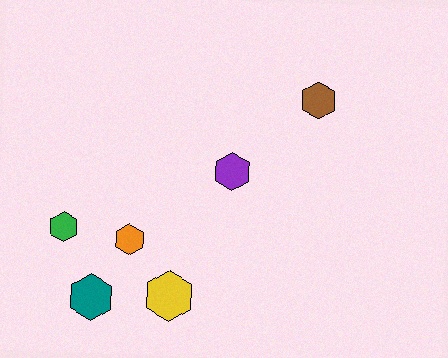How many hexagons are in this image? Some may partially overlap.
There are 6 hexagons.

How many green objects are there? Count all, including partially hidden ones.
There is 1 green object.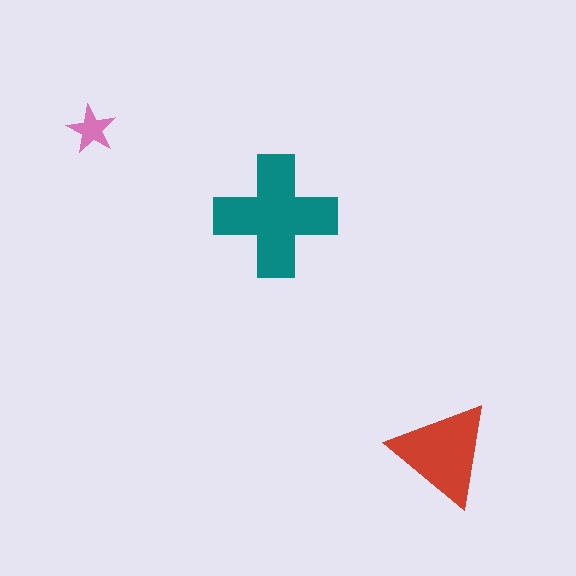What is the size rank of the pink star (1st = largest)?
3rd.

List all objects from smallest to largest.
The pink star, the red triangle, the teal cross.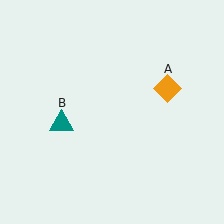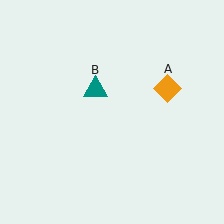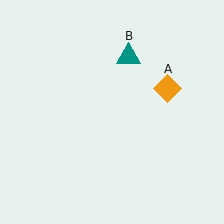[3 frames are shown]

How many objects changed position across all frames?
1 object changed position: teal triangle (object B).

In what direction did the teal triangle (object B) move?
The teal triangle (object B) moved up and to the right.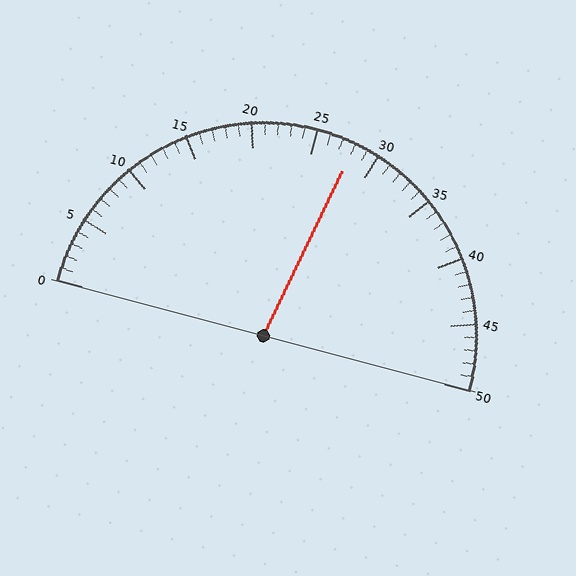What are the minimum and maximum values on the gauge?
The gauge ranges from 0 to 50.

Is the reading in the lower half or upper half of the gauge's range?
The reading is in the upper half of the range (0 to 50).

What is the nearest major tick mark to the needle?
The nearest major tick mark is 30.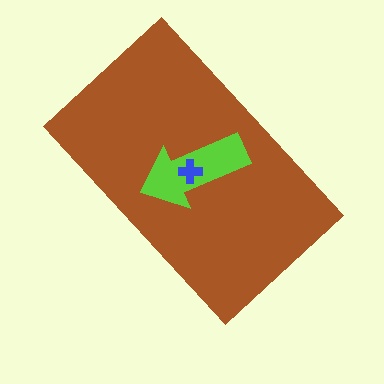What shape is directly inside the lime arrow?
The blue cross.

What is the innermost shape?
The blue cross.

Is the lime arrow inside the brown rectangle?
Yes.